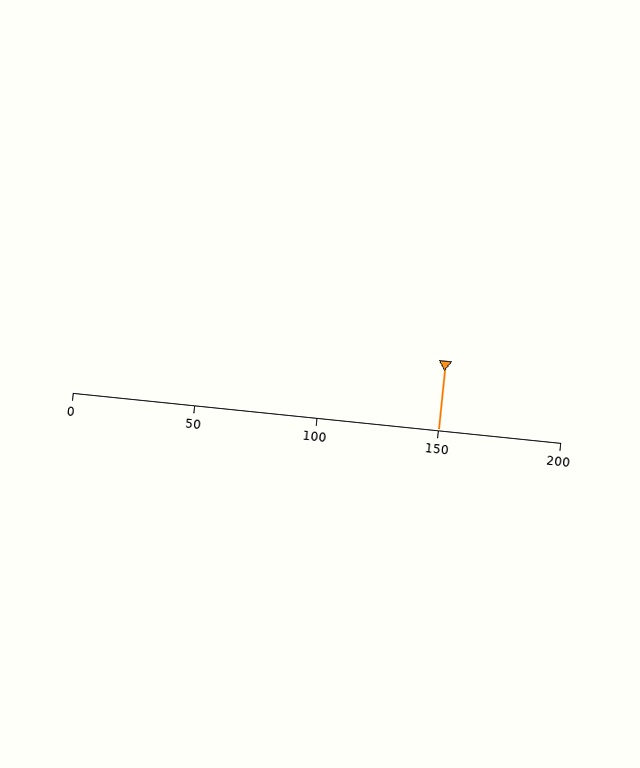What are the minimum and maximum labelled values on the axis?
The axis runs from 0 to 200.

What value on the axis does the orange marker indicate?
The marker indicates approximately 150.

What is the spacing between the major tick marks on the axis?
The major ticks are spaced 50 apart.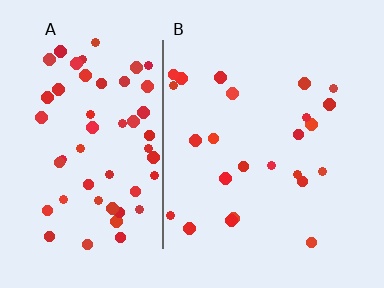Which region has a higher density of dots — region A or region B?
A (the left).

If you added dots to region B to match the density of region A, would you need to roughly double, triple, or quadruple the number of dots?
Approximately double.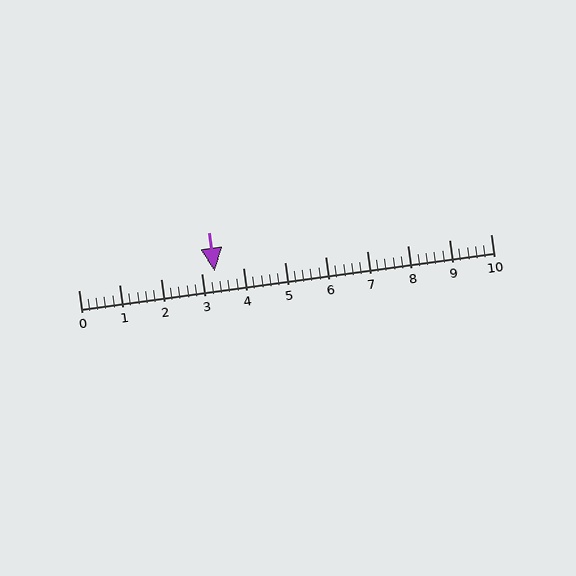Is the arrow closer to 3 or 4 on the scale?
The arrow is closer to 3.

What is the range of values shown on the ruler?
The ruler shows values from 0 to 10.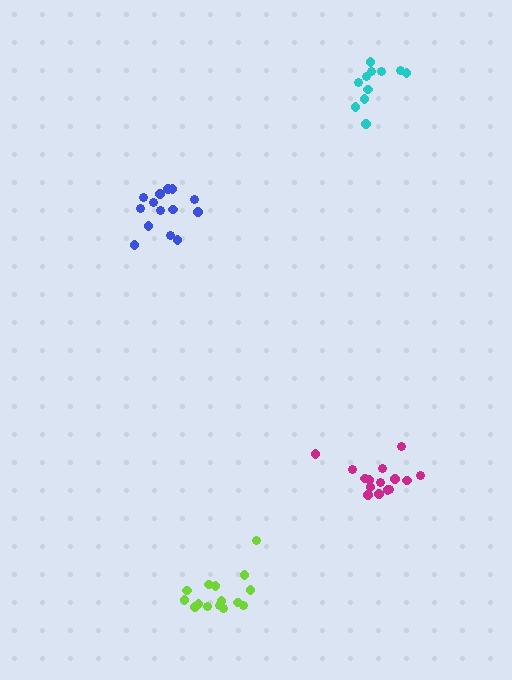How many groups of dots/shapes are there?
There are 4 groups.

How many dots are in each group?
Group 1: 15 dots, Group 2: 15 dots, Group 3: 14 dots, Group 4: 11 dots (55 total).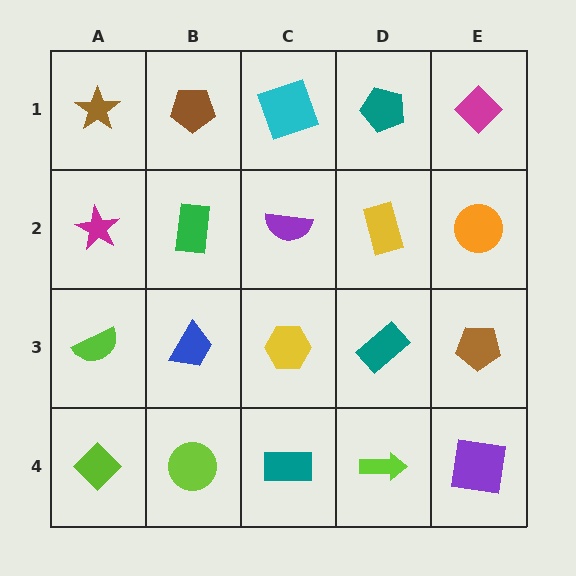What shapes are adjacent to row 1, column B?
A green rectangle (row 2, column B), a brown star (row 1, column A), a cyan square (row 1, column C).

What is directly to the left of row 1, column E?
A teal pentagon.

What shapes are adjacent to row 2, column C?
A cyan square (row 1, column C), a yellow hexagon (row 3, column C), a green rectangle (row 2, column B), a yellow rectangle (row 2, column D).